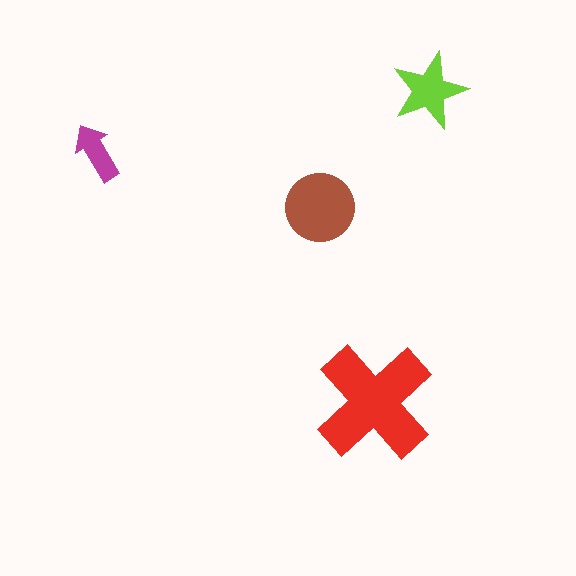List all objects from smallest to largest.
The magenta arrow, the lime star, the brown circle, the red cross.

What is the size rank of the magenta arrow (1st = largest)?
4th.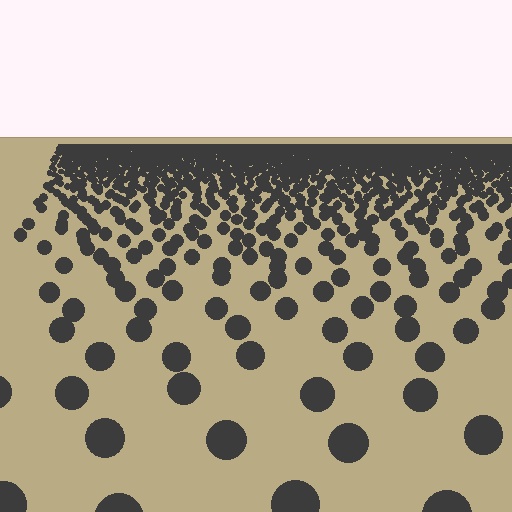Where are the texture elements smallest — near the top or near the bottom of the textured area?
Near the top.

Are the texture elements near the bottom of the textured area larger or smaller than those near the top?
Larger. Near the bottom, elements are closer to the viewer and appear at a bigger on-screen size.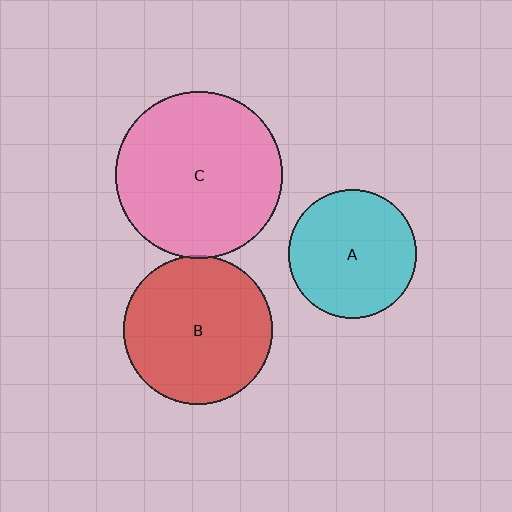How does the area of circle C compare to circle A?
Approximately 1.7 times.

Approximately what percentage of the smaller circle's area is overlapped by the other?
Approximately 5%.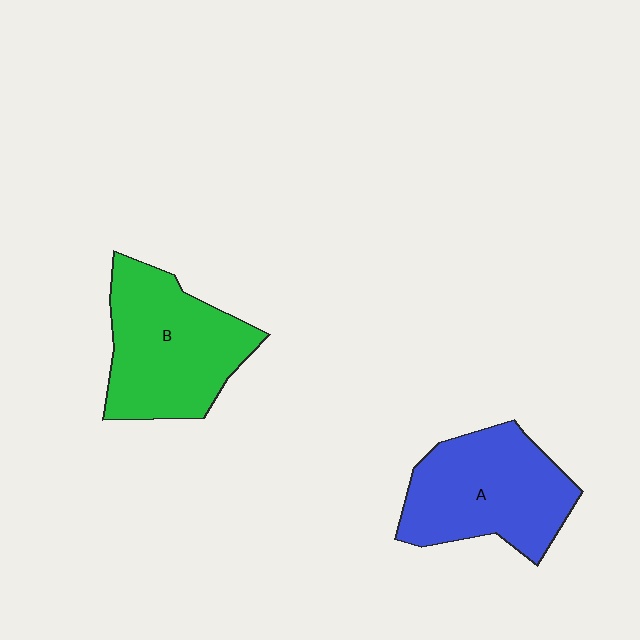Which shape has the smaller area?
Shape A (blue).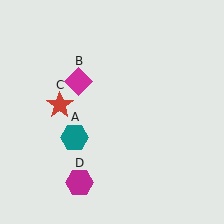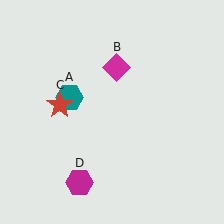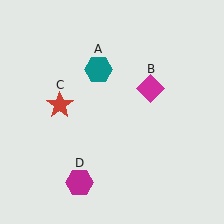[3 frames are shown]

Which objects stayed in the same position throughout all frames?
Red star (object C) and magenta hexagon (object D) remained stationary.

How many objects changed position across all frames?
2 objects changed position: teal hexagon (object A), magenta diamond (object B).